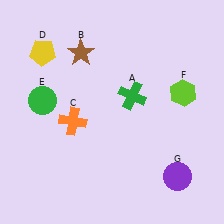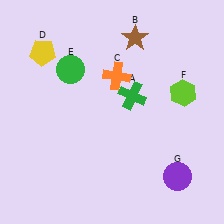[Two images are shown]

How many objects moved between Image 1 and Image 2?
3 objects moved between the two images.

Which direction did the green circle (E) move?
The green circle (E) moved up.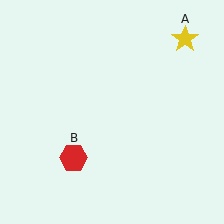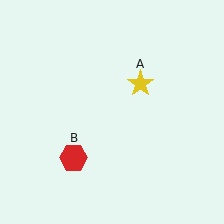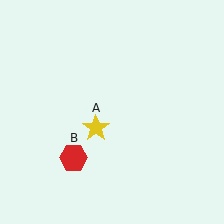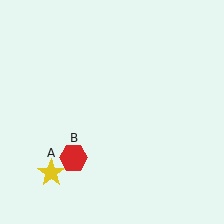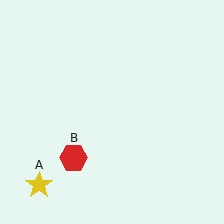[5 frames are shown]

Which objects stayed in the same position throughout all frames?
Red hexagon (object B) remained stationary.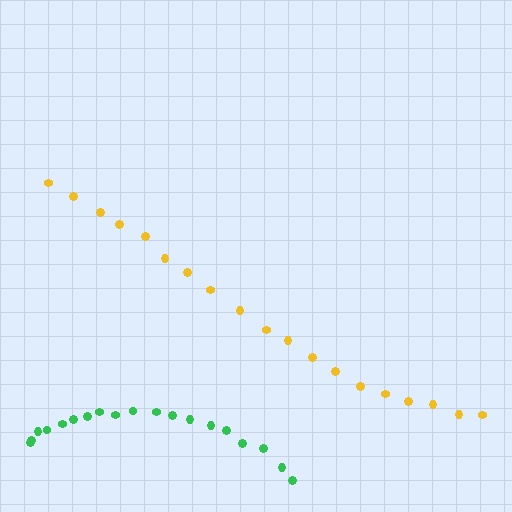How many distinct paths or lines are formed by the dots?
There are 2 distinct paths.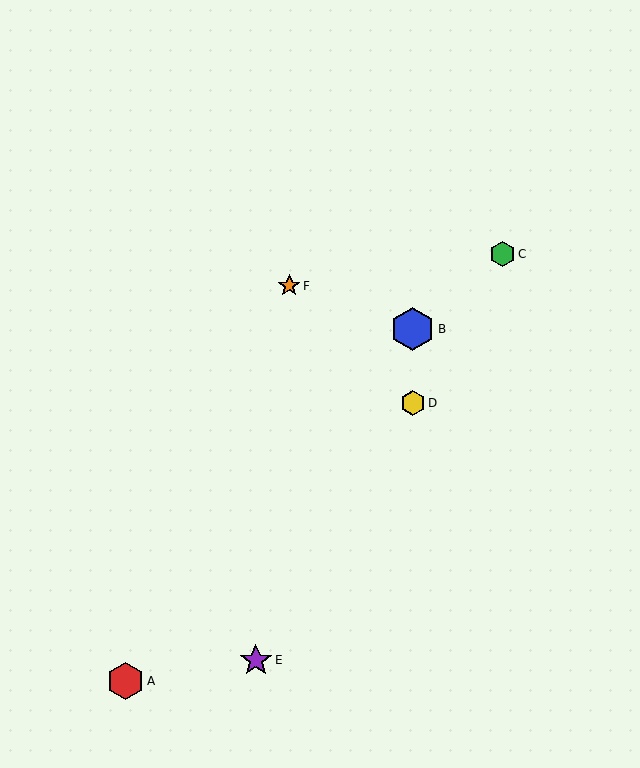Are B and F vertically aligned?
No, B is at x≈413 and F is at x≈289.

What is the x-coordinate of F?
Object F is at x≈289.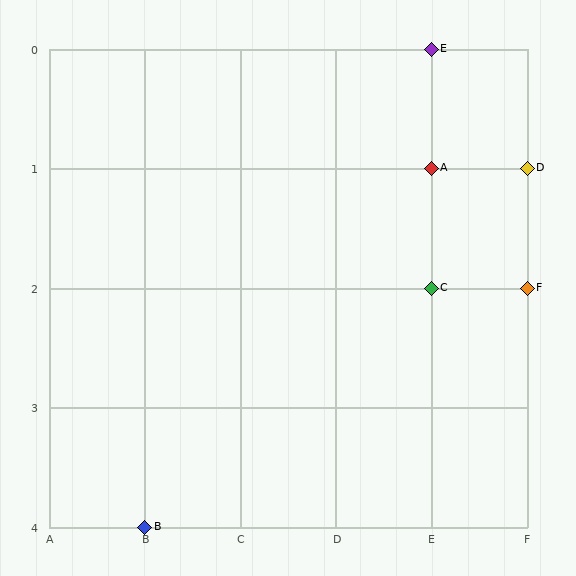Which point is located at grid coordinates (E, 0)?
Point E is at (E, 0).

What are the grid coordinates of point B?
Point B is at grid coordinates (B, 4).